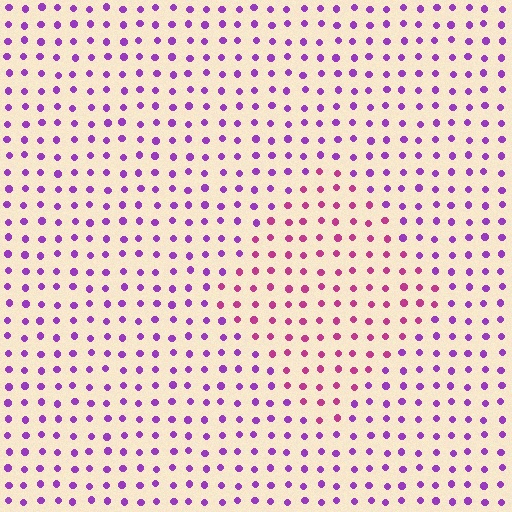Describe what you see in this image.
The image is filled with small purple elements in a uniform arrangement. A diamond-shaped region is visible where the elements are tinted to a slightly different hue, forming a subtle color boundary.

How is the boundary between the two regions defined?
The boundary is defined purely by a slight shift in hue (about 39 degrees). Spacing, size, and orientation are identical on both sides.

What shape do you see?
I see a diamond.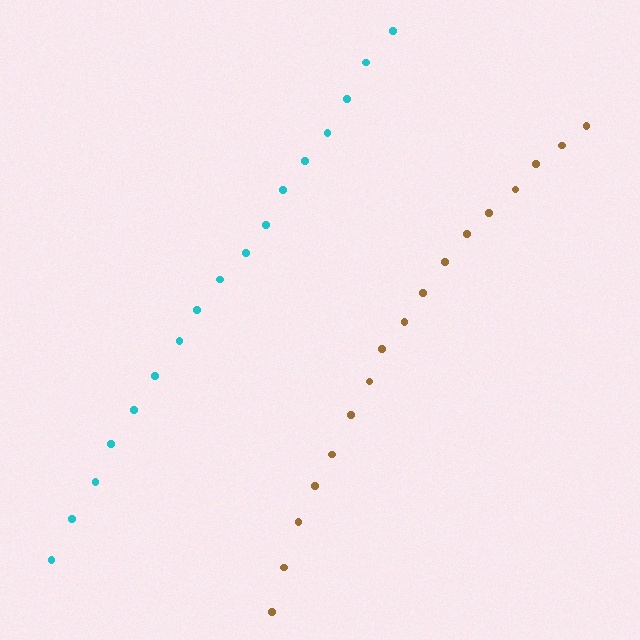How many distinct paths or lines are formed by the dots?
There are 2 distinct paths.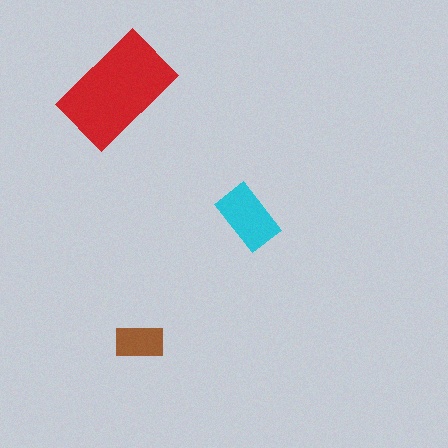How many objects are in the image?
There are 3 objects in the image.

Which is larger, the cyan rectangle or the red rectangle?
The red one.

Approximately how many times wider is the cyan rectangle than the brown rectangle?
About 1.5 times wider.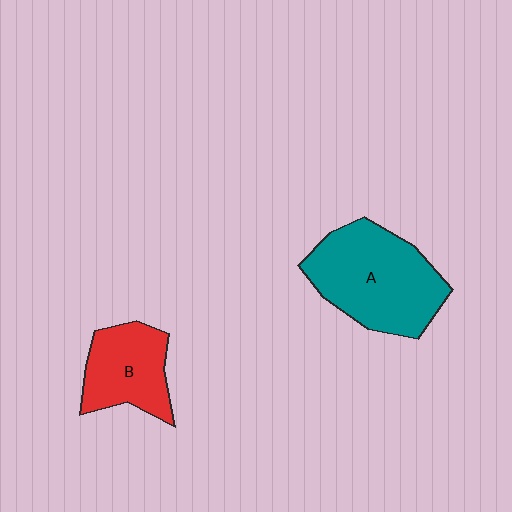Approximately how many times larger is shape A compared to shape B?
Approximately 1.6 times.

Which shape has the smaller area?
Shape B (red).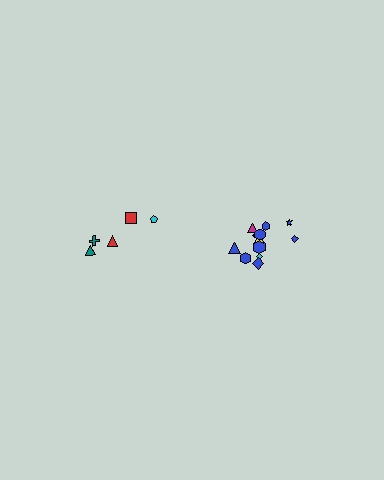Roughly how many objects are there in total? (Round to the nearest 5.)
Roughly 15 objects in total.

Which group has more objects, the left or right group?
The right group.